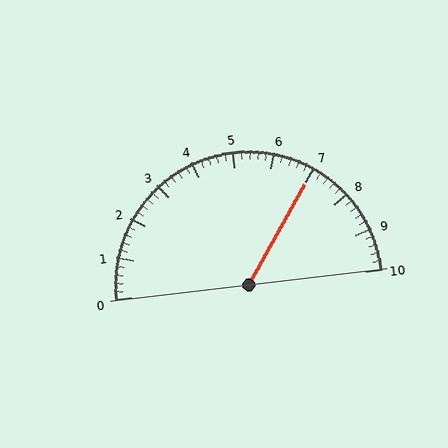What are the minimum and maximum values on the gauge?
The gauge ranges from 0 to 10.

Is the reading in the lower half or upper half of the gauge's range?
The reading is in the upper half of the range (0 to 10).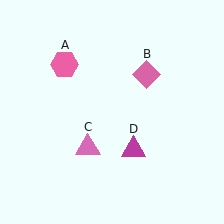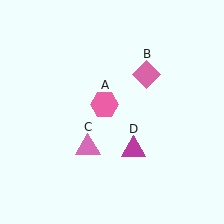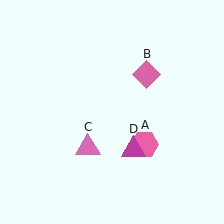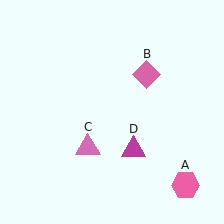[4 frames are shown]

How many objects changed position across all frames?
1 object changed position: pink hexagon (object A).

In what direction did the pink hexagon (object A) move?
The pink hexagon (object A) moved down and to the right.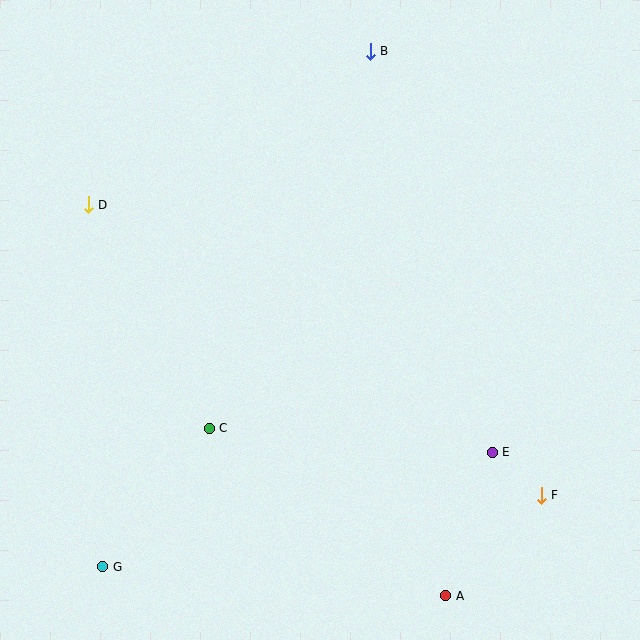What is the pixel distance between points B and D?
The distance between B and D is 321 pixels.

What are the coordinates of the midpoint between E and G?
The midpoint between E and G is at (298, 509).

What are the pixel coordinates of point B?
Point B is at (370, 51).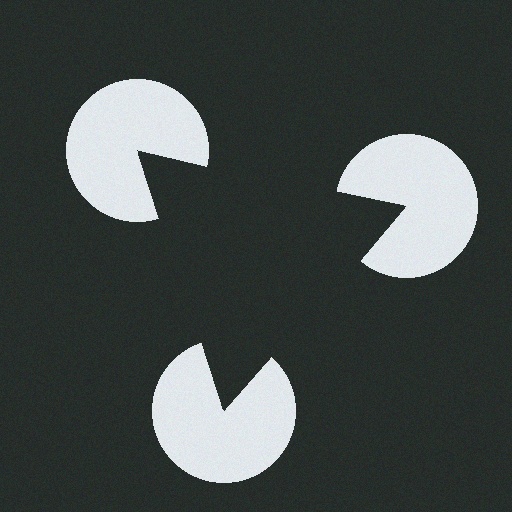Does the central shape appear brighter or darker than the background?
It typically appears slightly darker than the background, even though no actual brightness change is drawn.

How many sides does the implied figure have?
3 sides.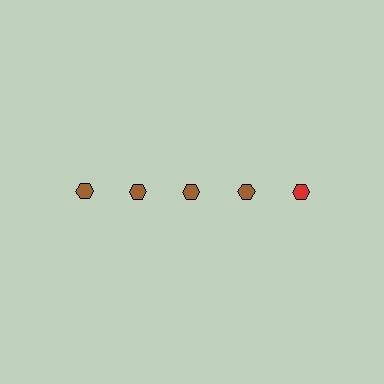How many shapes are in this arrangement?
There are 5 shapes arranged in a grid pattern.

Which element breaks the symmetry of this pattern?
The red hexagon in the top row, rightmost column breaks the symmetry. All other shapes are brown hexagons.